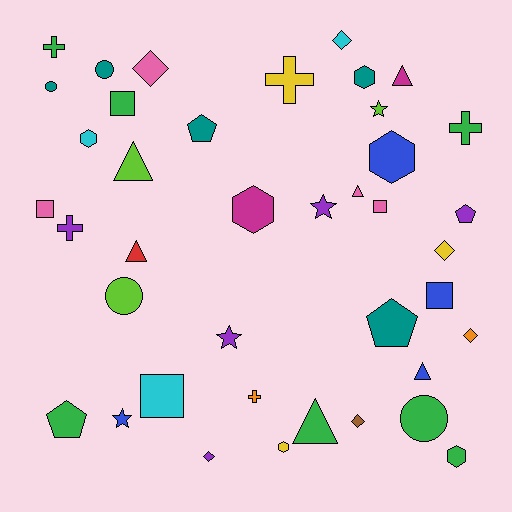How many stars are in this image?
There are 4 stars.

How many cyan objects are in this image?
There are 3 cyan objects.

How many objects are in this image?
There are 40 objects.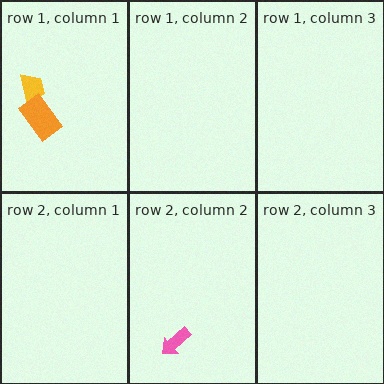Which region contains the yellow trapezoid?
The row 1, column 1 region.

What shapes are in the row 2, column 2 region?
The pink arrow.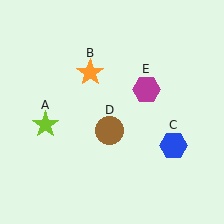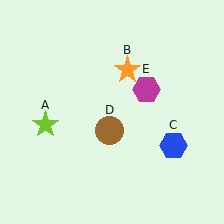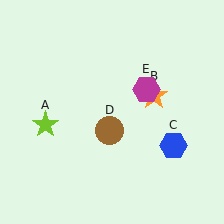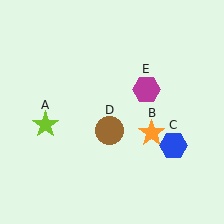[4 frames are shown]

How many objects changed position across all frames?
1 object changed position: orange star (object B).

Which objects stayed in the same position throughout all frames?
Lime star (object A) and blue hexagon (object C) and brown circle (object D) and magenta hexagon (object E) remained stationary.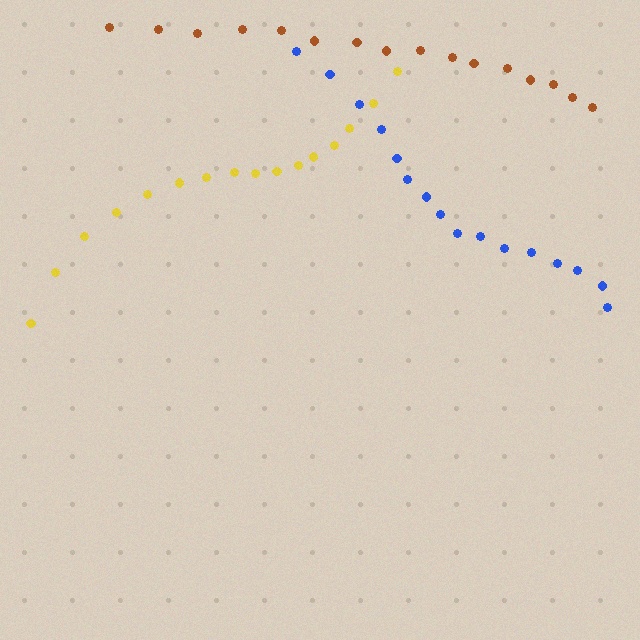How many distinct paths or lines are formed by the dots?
There are 3 distinct paths.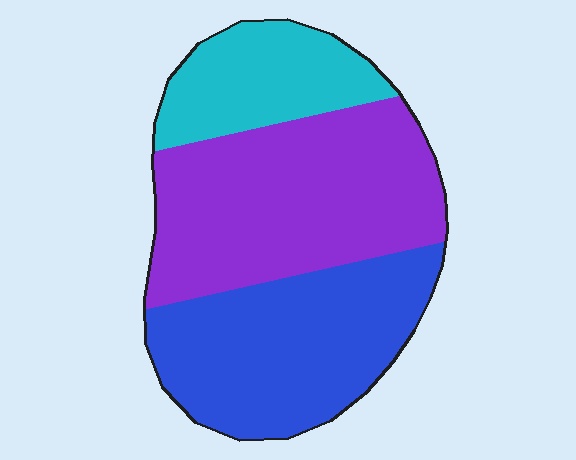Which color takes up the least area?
Cyan, at roughly 20%.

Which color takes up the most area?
Purple, at roughly 45%.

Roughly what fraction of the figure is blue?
Blue takes up between a quarter and a half of the figure.